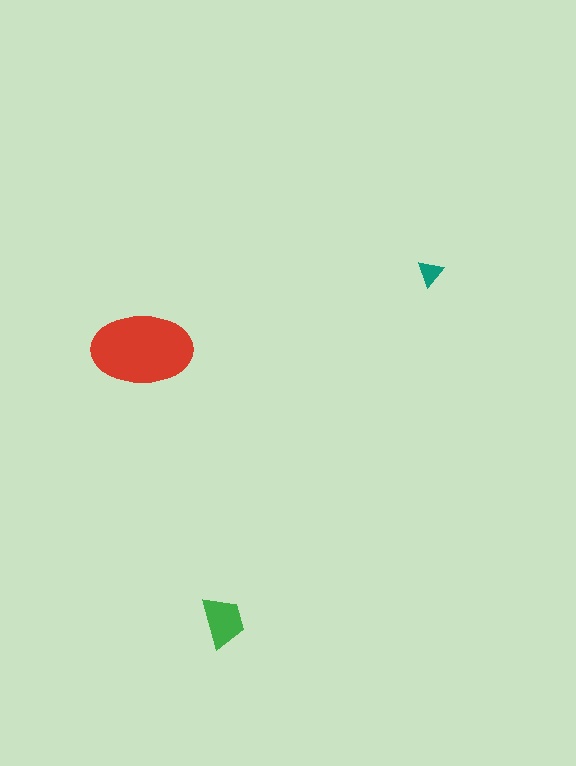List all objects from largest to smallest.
The red ellipse, the green trapezoid, the teal triangle.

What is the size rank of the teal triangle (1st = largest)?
3rd.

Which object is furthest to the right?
The teal triangle is rightmost.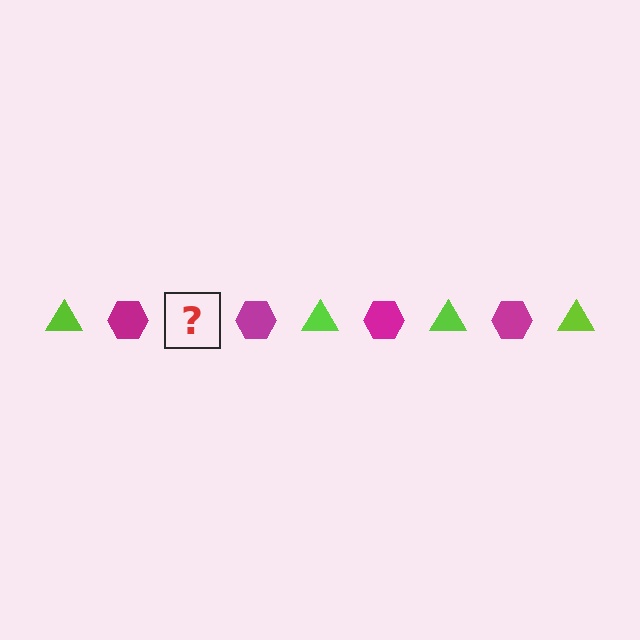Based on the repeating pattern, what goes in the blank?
The blank should be a lime triangle.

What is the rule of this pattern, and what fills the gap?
The rule is that the pattern alternates between lime triangle and magenta hexagon. The gap should be filled with a lime triangle.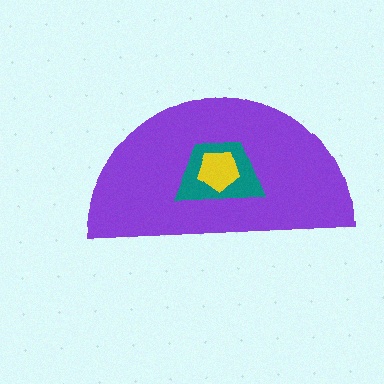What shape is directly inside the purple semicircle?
The teal trapezoid.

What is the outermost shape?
The purple semicircle.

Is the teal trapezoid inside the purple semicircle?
Yes.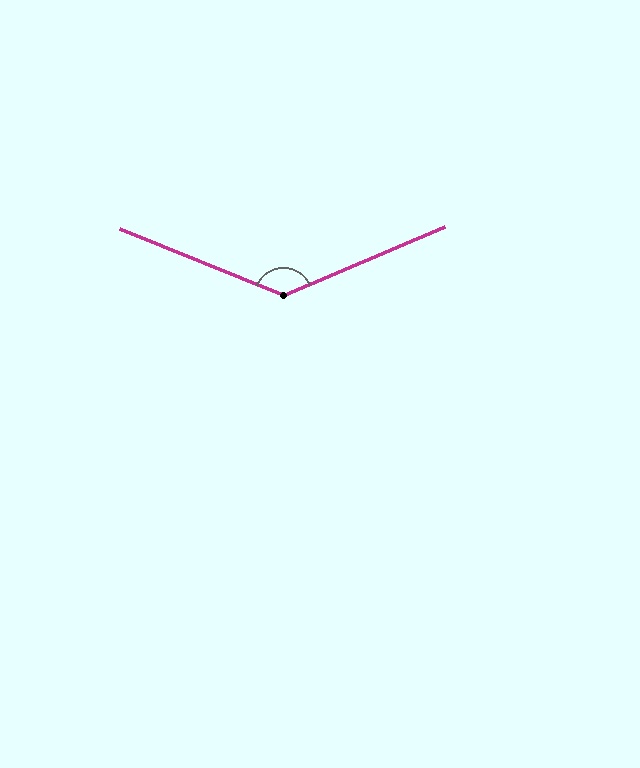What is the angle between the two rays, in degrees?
Approximately 135 degrees.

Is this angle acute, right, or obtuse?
It is obtuse.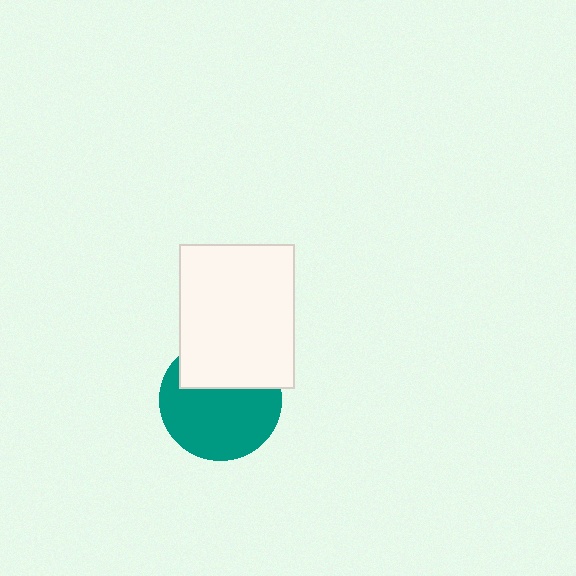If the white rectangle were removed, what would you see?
You would see the complete teal circle.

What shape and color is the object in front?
The object in front is a white rectangle.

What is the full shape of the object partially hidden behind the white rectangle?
The partially hidden object is a teal circle.